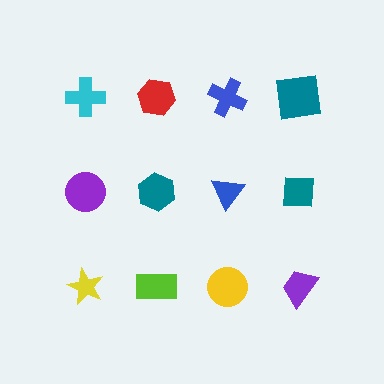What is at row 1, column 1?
A cyan cross.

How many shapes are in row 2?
4 shapes.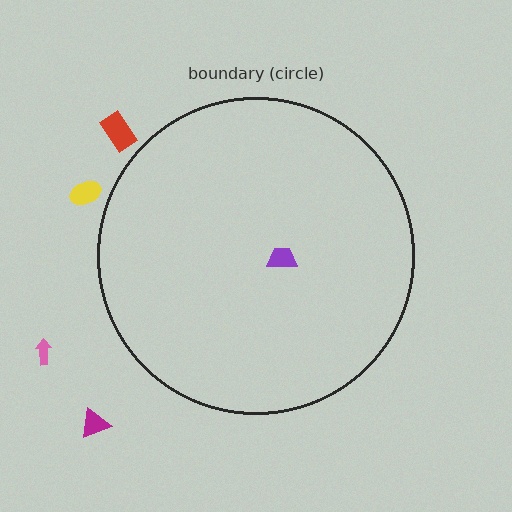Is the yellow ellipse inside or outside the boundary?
Outside.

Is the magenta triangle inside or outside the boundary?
Outside.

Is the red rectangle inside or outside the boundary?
Outside.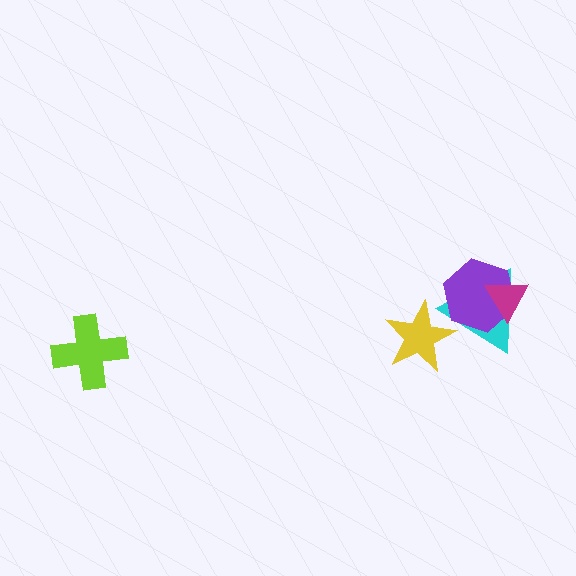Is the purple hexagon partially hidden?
Yes, it is partially covered by another shape.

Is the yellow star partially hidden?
No, no other shape covers it.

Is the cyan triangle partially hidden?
Yes, it is partially covered by another shape.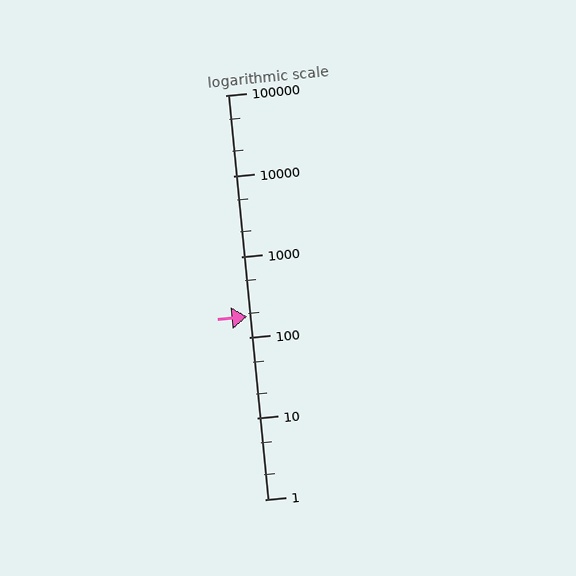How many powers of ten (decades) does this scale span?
The scale spans 5 decades, from 1 to 100000.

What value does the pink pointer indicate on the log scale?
The pointer indicates approximately 180.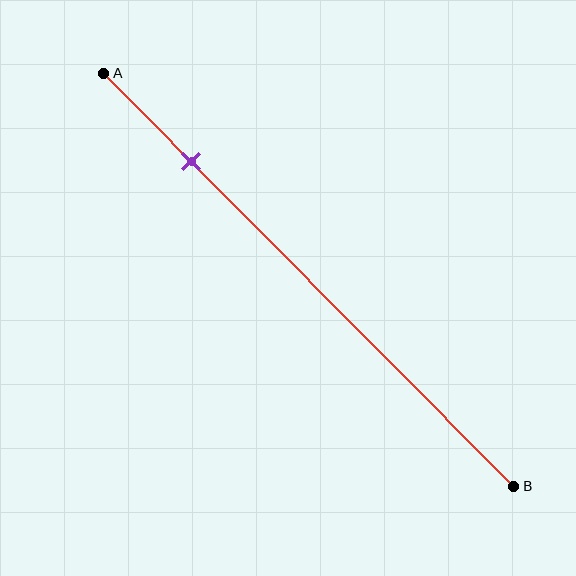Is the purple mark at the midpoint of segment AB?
No, the mark is at about 20% from A, not at the 50% midpoint.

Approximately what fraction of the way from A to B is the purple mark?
The purple mark is approximately 20% of the way from A to B.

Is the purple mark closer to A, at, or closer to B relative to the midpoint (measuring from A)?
The purple mark is closer to point A than the midpoint of segment AB.